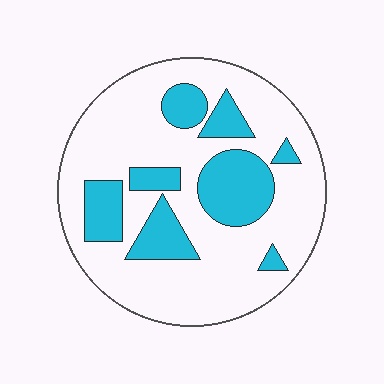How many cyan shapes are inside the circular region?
8.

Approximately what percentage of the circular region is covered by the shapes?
Approximately 25%.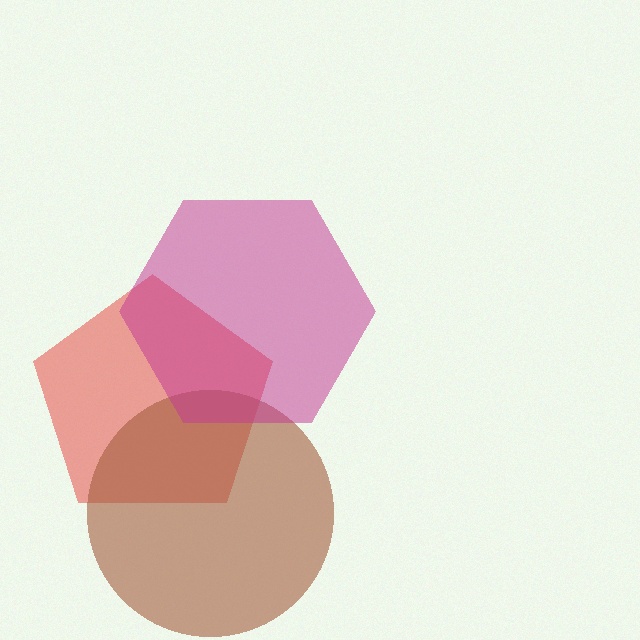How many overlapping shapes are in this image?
There are 3 overlapping shapes in the image.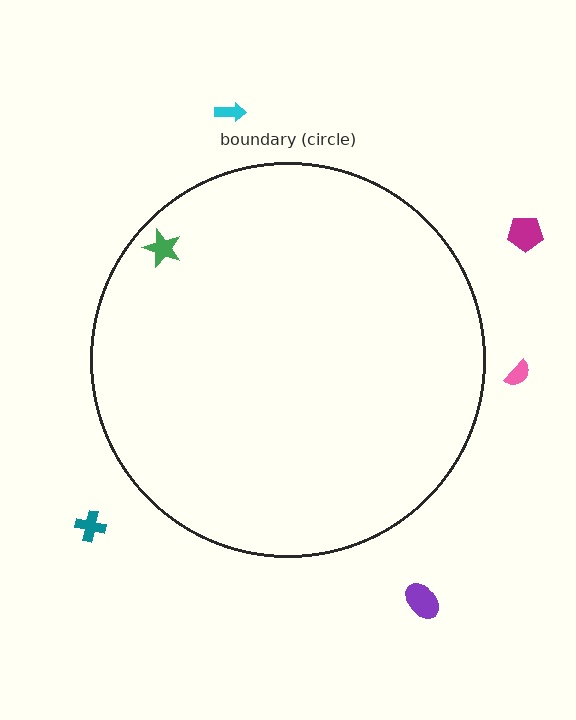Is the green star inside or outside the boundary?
Inside.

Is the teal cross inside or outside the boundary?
Outside.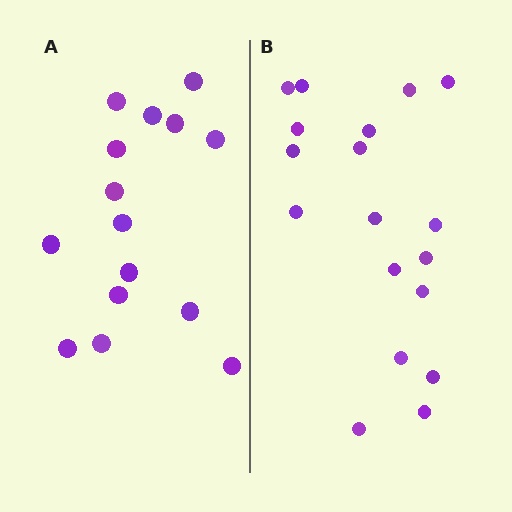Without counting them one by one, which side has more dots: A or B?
Region B (the right region) has more dots.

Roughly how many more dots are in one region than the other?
Region B has just a few more — roughly 2 or 3 more dots than region A.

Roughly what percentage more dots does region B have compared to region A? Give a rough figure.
About 20% more.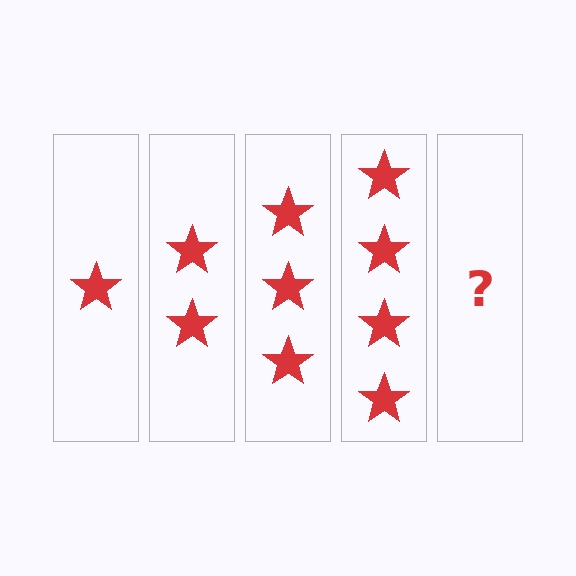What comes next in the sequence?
The next element should be 5 stars.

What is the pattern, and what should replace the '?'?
The pattern is that each step adds one more star. The '?' should be 5 stars.